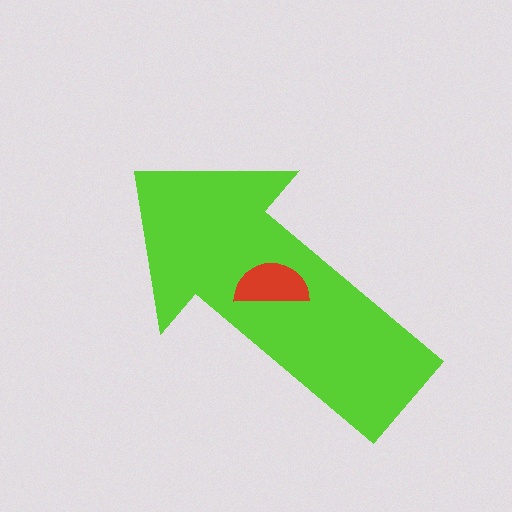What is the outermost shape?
The lime arrow.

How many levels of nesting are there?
2.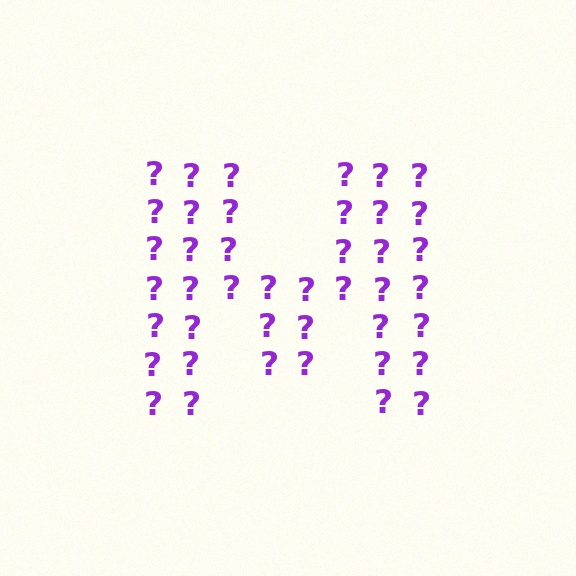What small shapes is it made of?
It is made of small question marks.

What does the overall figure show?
The overall figure shows the letter M.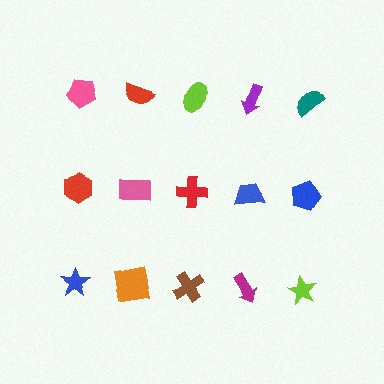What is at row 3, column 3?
A brown cross.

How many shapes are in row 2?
5 shapes.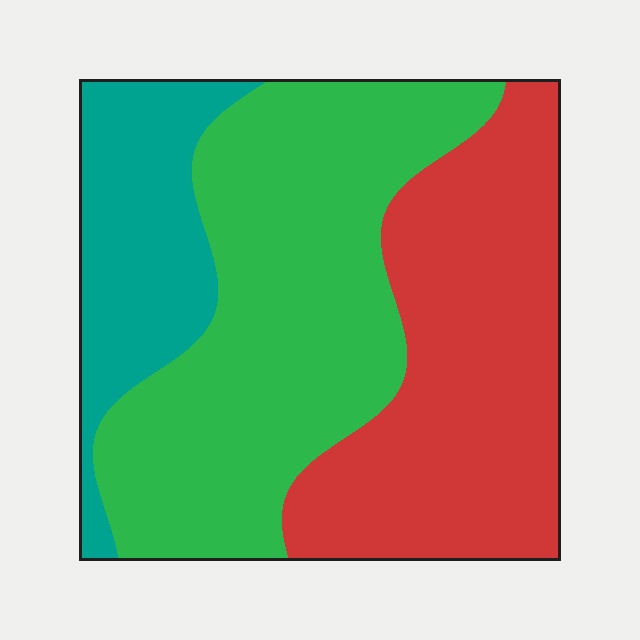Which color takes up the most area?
Green, at roughly 45%.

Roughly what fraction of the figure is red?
Red takes up about three eighths (3/8) of the figure.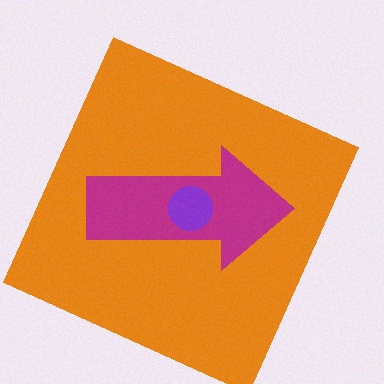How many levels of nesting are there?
3.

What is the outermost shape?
The orange square.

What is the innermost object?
The purple circle.